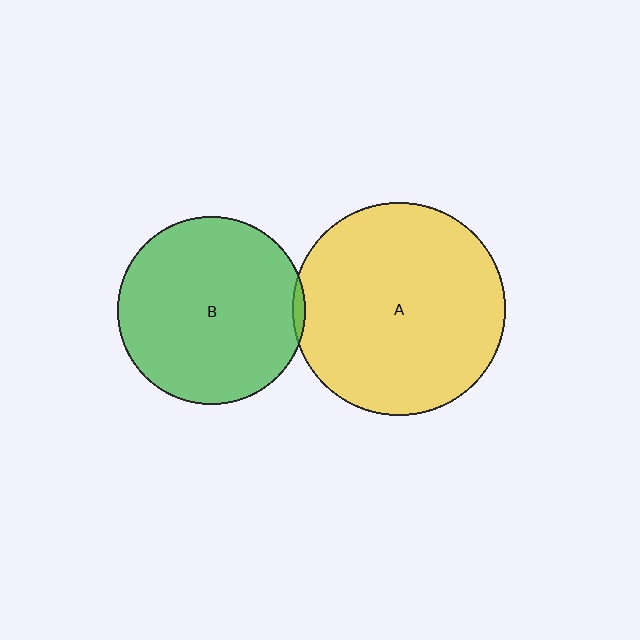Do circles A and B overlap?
Yes.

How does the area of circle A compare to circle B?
Approximately 1.3 times.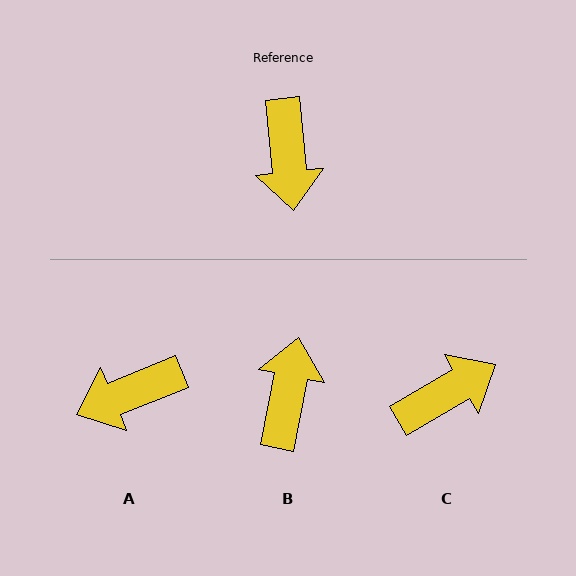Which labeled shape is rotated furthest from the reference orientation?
B, about 163 degrees away.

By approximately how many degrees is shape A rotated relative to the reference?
Approximately 74 degrees clockwise.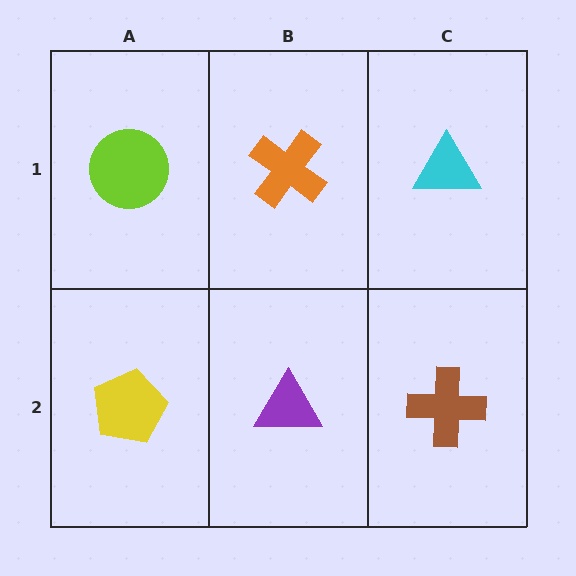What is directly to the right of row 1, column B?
A cyan triangle.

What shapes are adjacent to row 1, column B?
A purple triangle (row 2, column B), a lime circle (row 1, column A), a cyan triangle (row 1, column C).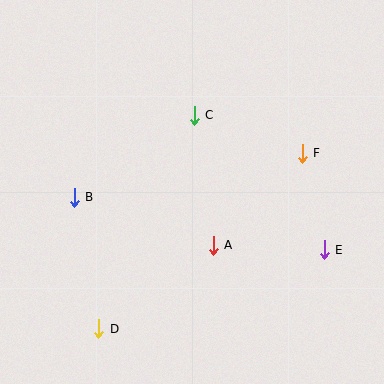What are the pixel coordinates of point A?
Point A is at (213, 245).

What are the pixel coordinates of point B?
Point B is at (74, 197).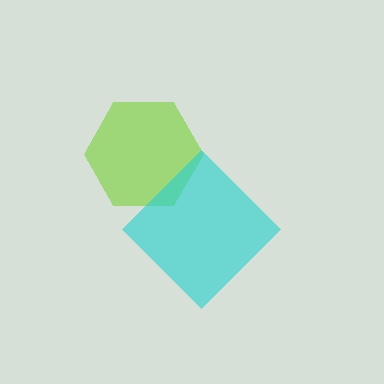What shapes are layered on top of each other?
The layered shapes are: a lime hexagon, a cyan diamond.